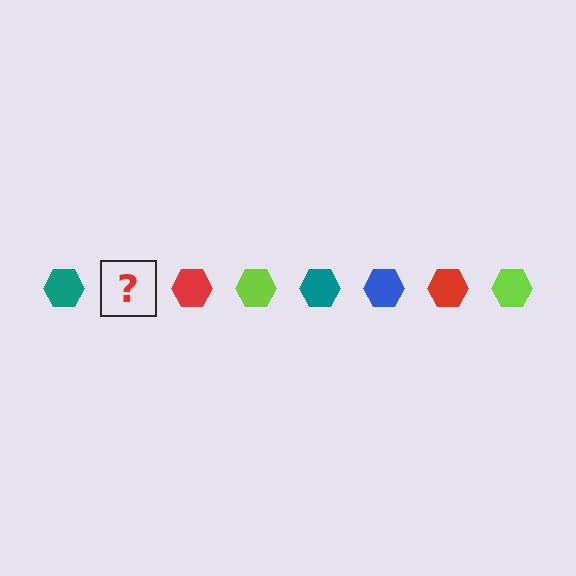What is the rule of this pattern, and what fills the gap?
The rule is that the pattern cycles through teal, blue, red, lime hexagons. The gap should be filled with a blue hexagon.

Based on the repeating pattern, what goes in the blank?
The blank should be a blue hexagon.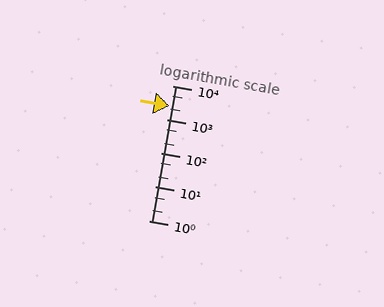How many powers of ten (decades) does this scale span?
The scale spans 4 decades, from 1 to 10000.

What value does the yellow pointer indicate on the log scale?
The pointer indicates approximately 2600.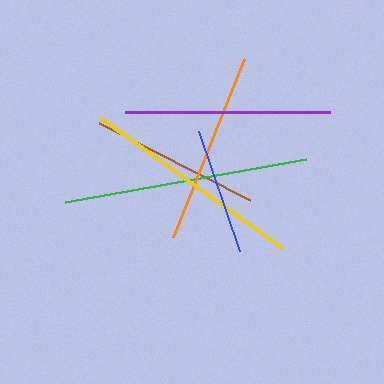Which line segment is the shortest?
The blue line is the shortest at approximately 128 pixels.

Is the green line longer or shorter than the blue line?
The green line is longer than the blue line.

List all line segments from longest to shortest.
From longest to shortest: green, yellow, purple, orange, brown, blue.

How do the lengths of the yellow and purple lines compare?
The yellow and purple lines are approximately the same length.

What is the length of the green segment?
The green segment is approximately 245 pixels long.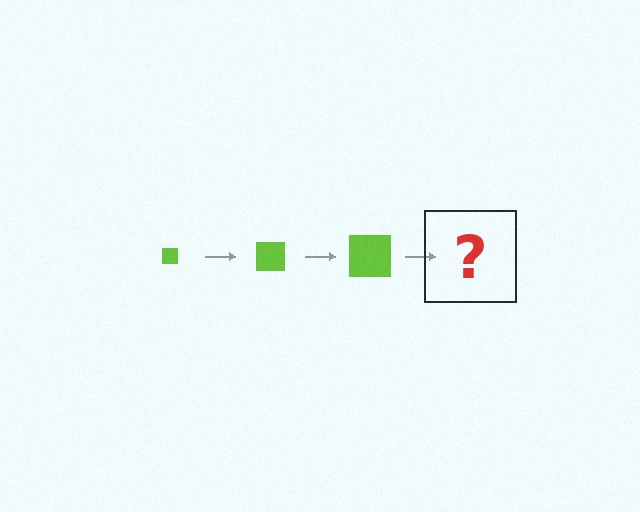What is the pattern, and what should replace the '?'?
The pattern is that the square gets progressively larger each step. The '?' should be a lime square, larger than the previous one.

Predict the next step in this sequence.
The next step is a lime square, larger than the previous one.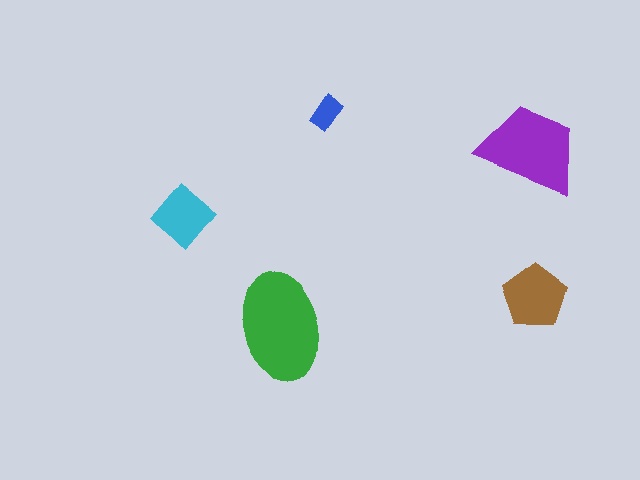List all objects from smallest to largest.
The blue rectangle, the cyan diamond, the brown pentagon, the purple trapezoid, the green ellipse.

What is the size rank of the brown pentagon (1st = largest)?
3rd.